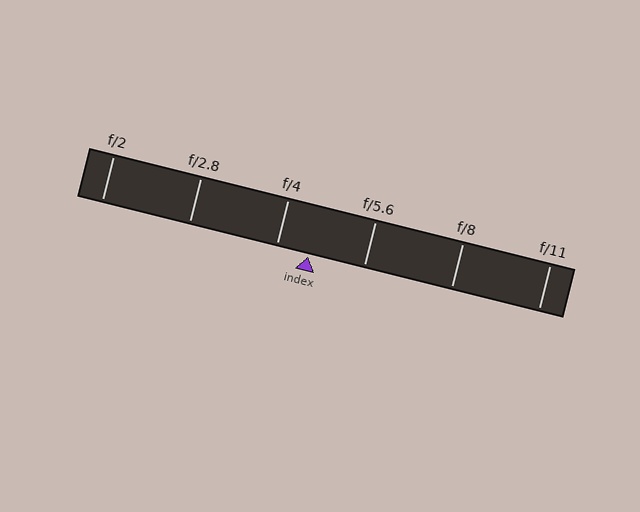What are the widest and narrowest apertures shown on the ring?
The widest aperture shown is f/2 and the narrowest is f/11.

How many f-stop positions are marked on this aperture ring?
There are 6 f-stop positions marked.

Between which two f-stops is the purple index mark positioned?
The index mark is between f/4 and f/5.6.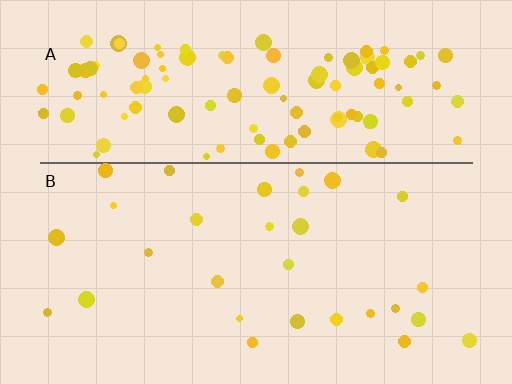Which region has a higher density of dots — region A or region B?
A (the top).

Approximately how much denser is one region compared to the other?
Approximately 3.9× — region A over region B.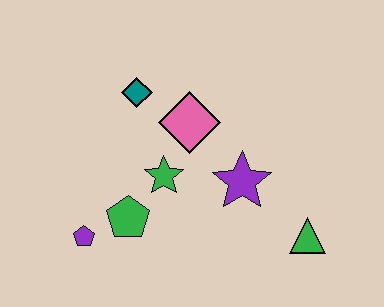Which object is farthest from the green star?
The green triangle is farthest from the green star.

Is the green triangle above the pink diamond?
No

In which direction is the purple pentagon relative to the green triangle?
The purple pentagon is to the left of the green triangle.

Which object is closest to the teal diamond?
The pink diamond is closest to the teal diamond.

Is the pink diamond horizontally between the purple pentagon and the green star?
No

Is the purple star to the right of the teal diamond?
Yes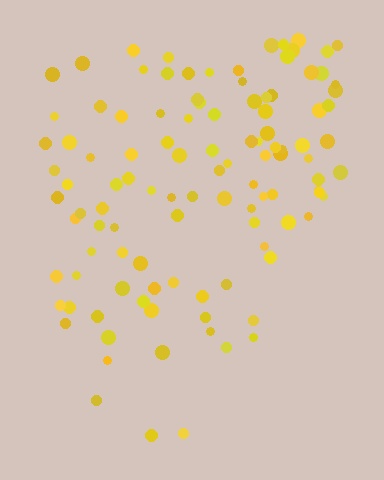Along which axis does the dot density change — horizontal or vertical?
Vertical.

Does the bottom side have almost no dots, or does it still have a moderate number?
Still a moderate number, just noticeably fewer than the top.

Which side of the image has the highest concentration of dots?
The top.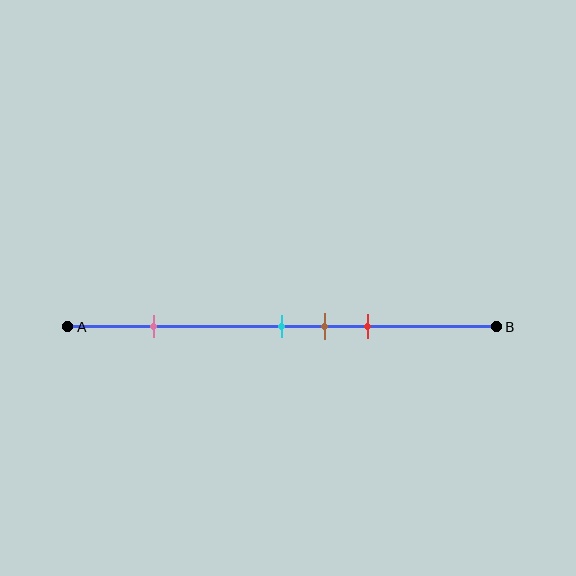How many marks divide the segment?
There are 4 marks dividing the segment.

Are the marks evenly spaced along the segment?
No, the marks are not evenly spaced.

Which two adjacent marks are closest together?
The cyan and brown marks are the closest adjacent pair.